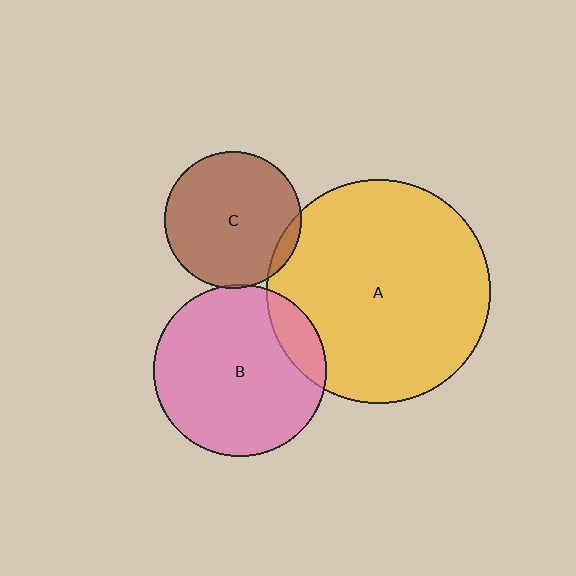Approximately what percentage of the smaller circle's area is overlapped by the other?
Approximately 5%.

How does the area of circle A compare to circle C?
Approximately 2.7 times.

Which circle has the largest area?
Circle A (yellow).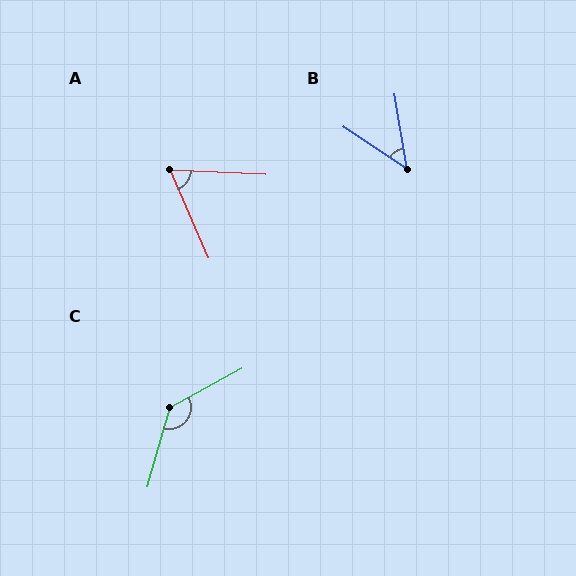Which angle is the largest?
C, at approximately 134 degrees.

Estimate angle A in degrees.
Approximately 64 degrees.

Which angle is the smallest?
B, at approximately 46 degrees.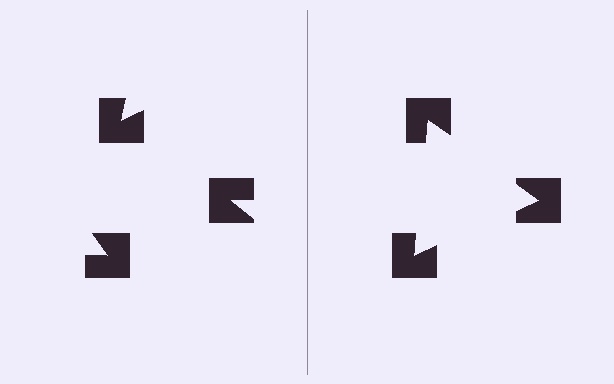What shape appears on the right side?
An illusory triangle.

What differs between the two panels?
The notched squares are positioned identically on both sides; only the wedge orientations differ. On the right they align to a triangle; on the left they are misaligned.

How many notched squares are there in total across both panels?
6 — 3 on each side.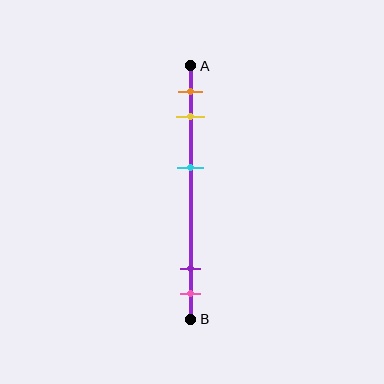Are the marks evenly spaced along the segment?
No, the marks are not evenly spaced.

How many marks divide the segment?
There are 5 marks dividing the segment.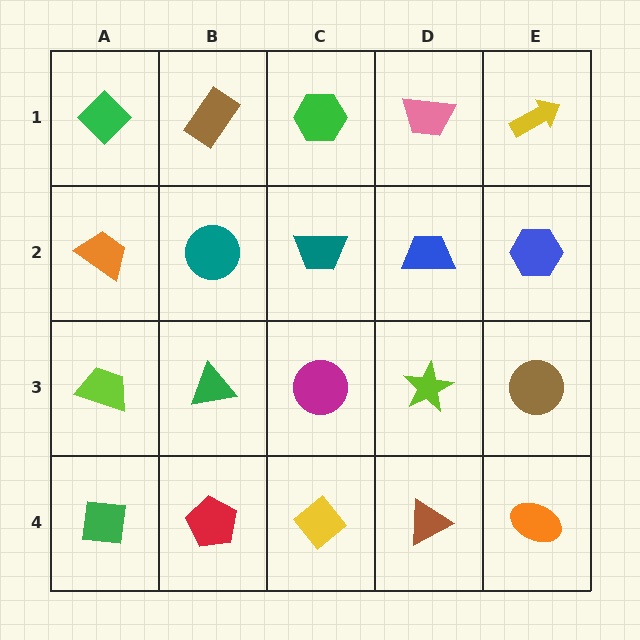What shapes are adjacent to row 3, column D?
A blue trapezoid (row 2, column D), a brown triangle (row 4, column D), a magenta circle (row 3, column C), a brown circle (row 3, column E).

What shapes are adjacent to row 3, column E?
A blue hexagon (row 2, column E), an orange ellipse (row 4, column E), a lime star (row 3, column D).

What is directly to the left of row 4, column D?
A yellow diamond.